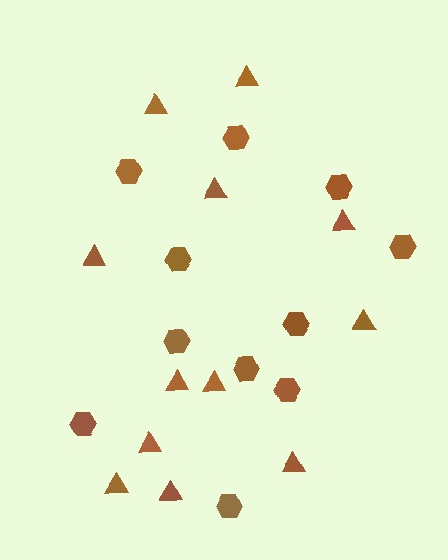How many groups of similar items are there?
There are 2 groups: one group of triangles (12) and one group of hexagons (11).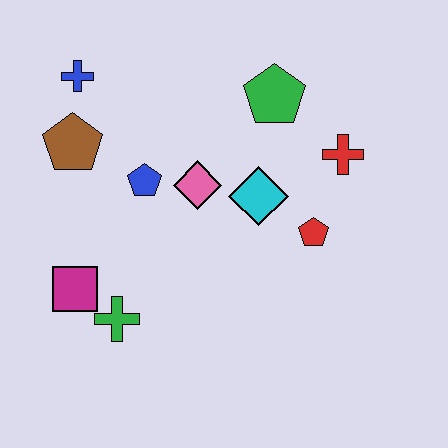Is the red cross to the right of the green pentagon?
Yes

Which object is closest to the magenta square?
The green cross is closest to the magenta square.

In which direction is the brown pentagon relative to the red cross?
The brown pentagon is to the left of the red cross.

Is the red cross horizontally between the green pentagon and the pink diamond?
No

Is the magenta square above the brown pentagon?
No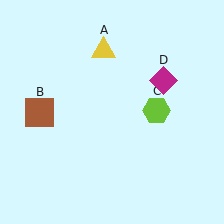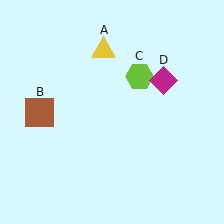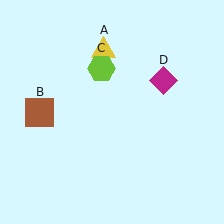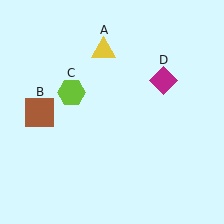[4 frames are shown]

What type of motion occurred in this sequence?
The lime hexagon (object C) rotated counterclockwise around the center of the scene.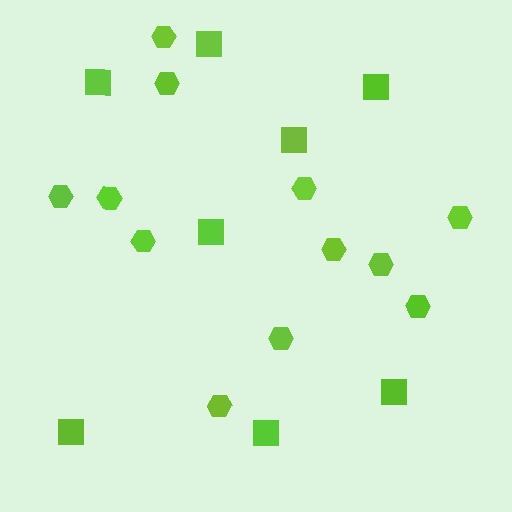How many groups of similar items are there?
There are 2 groups: one group of squares (8) and one group of hexagons (12).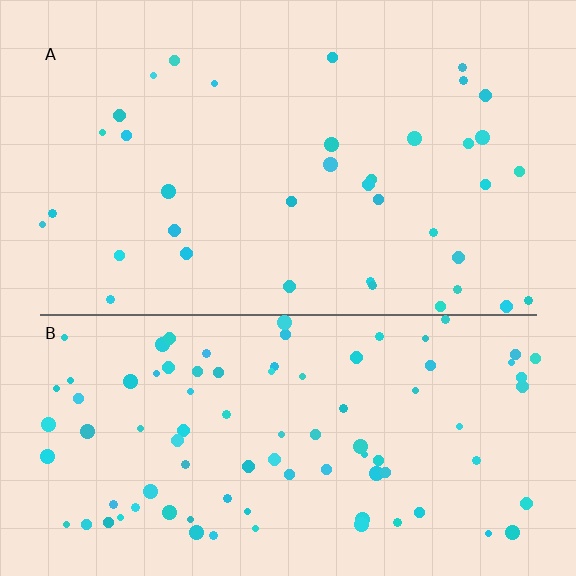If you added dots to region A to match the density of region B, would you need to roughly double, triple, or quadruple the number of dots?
Approximately double.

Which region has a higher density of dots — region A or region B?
B (the bottom).